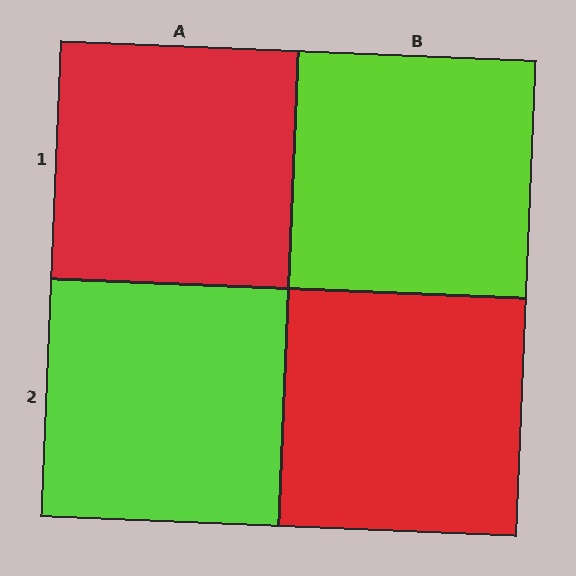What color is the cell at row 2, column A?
Lime.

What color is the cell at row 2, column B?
Red.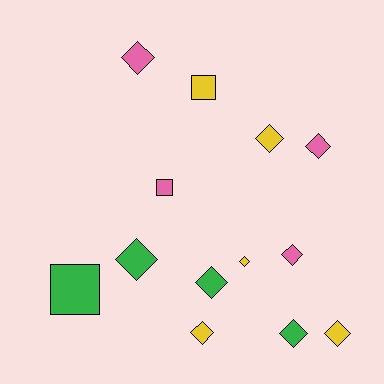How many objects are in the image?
There are 13 objects.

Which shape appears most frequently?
Diamond, with 10 objects.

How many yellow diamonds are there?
There are 4 yellow diamonds.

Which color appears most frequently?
Yellow, with 5 objects.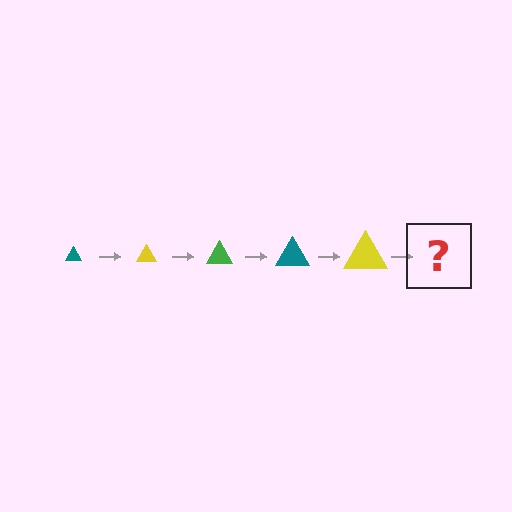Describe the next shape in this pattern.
It should be a green triangle, larger than the previous one.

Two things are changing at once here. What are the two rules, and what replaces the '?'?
The two rules are that the triangle grows larger each step and the color cycles through teal, yellow, and green. The '?' should be a green triangle, larger than the previous one.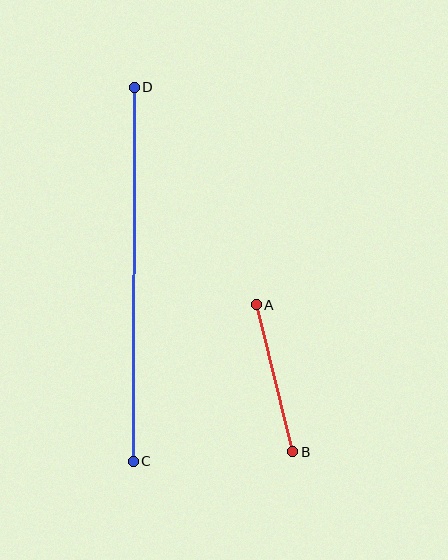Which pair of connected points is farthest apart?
Points C and D are farthest apart.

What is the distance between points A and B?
The distance is approximately 152 pixels.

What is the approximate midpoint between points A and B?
The midpoint is at approximately (275, 378) pixels.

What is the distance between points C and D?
The distance is approximately 374 pixels.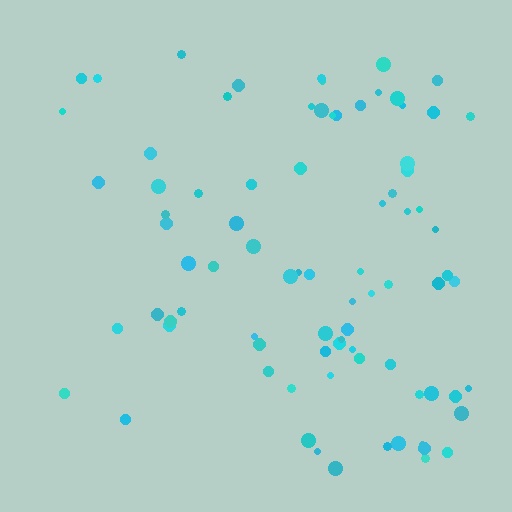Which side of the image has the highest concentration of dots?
The right.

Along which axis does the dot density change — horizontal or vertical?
Horizontal.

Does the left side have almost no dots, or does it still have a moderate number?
Still a moderate number, just noticeably fewer than the right.